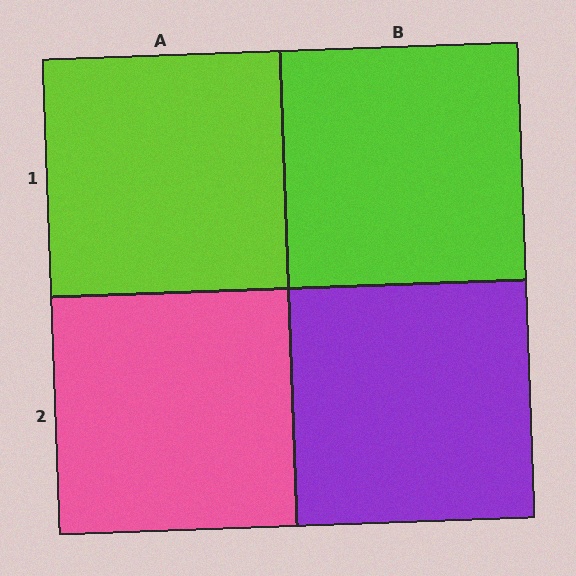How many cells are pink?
1 cell is pink.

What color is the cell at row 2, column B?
Purple.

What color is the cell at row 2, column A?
Pink.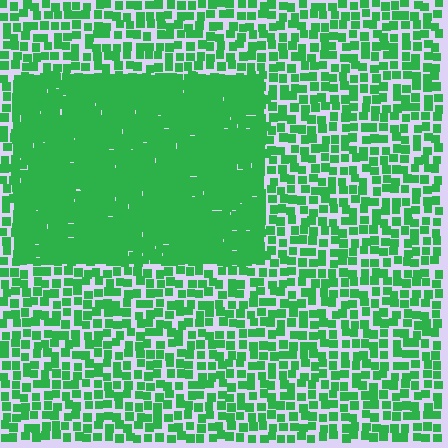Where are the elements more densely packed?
The elements are more densely packed inside the rectangle boundary.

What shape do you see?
I see a rectangle.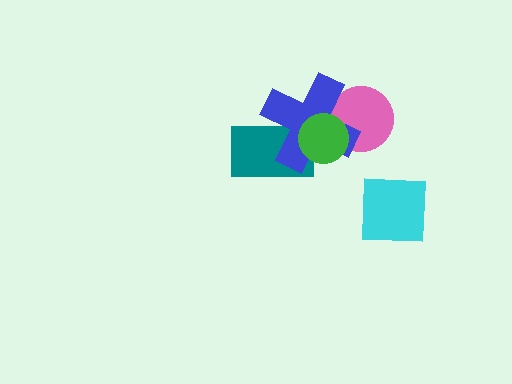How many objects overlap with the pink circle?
2 objects overlap with the pink circle.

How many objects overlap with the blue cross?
3 objects overlap with the blue cross.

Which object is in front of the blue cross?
The green circle is in front of the blue cross.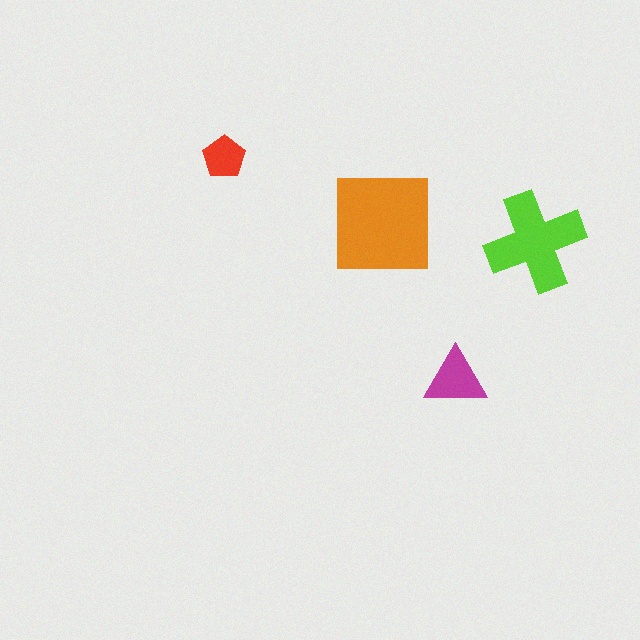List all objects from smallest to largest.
The red pentagon, the magenta triangle, the lime cross, the orange square.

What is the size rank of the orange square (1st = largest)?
1st.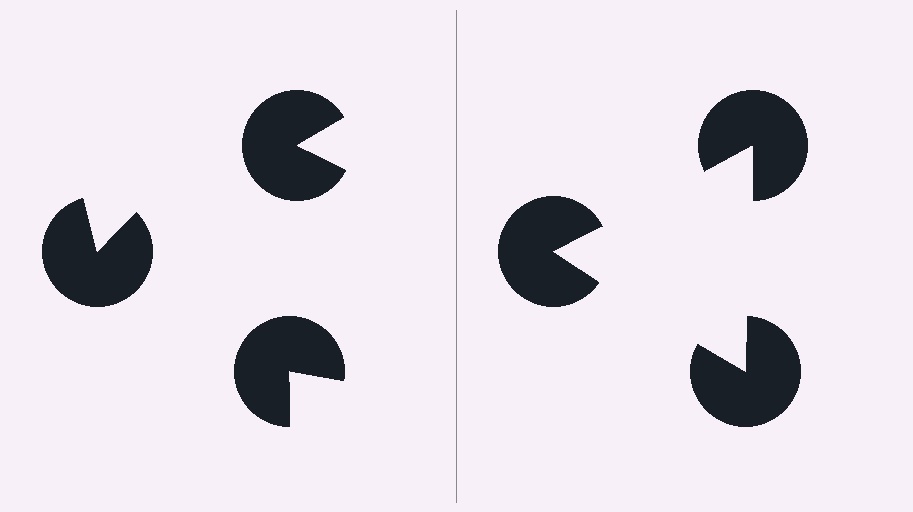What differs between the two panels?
The pac-man discs are positioned identically on both sides; only the wedge orientations differ. On the right they align to a triangle; on the left they are misaligned.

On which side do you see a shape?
An illusory triangle appears on the right side. On the left side the wedge cuts are rotated, so no coherent shape forms.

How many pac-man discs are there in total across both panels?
6 — 3 on each side.